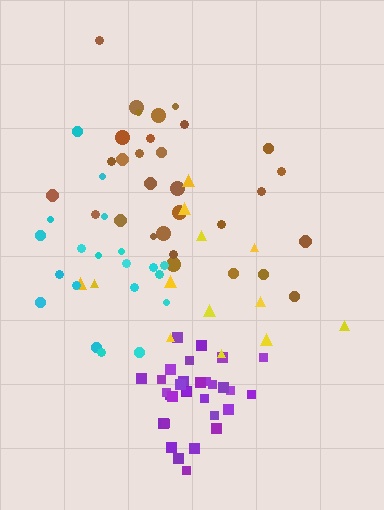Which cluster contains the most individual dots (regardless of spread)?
Purple (31).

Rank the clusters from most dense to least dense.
purple, brown, cyan, yellow.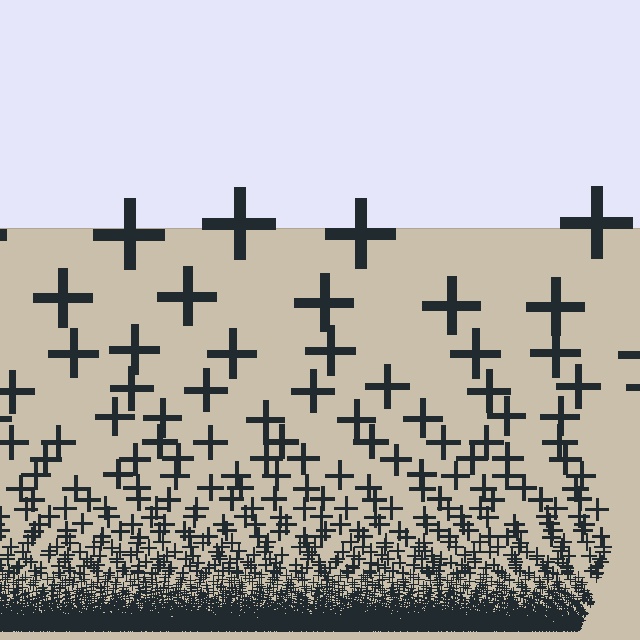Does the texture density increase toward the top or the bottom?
Density increases toward the bottom.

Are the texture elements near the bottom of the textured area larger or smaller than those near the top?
Smaller. The gradient is inverted — elements near the bottom are smaller and denser.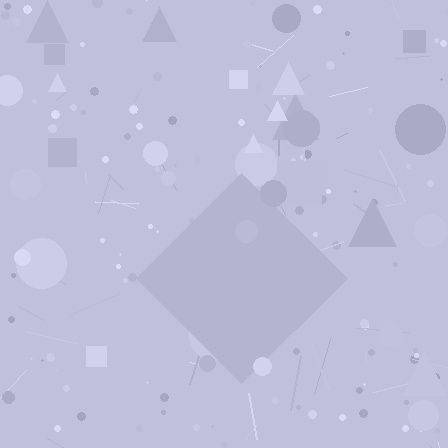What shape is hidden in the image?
A diamond is hidden in the image.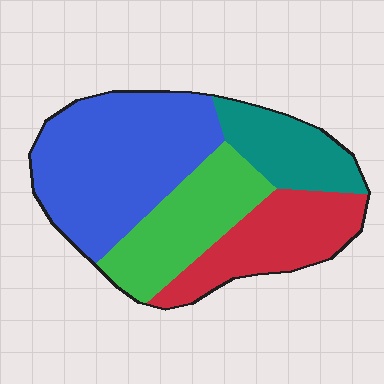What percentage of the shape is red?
Red takes up about one fifth (1/5) of the shape.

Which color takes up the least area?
Teal, at roughly 15%.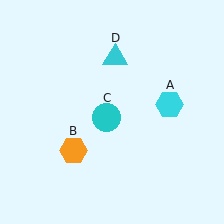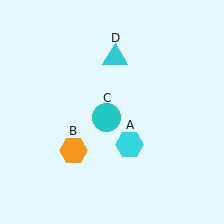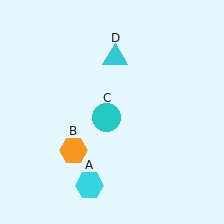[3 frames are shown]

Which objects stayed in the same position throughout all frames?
Orange hexagon (object B) and cyan circle (object C) and cyan triangle (object D) remained stationary.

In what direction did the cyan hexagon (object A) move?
The cyan hexagon (object A) moved down and to the left.